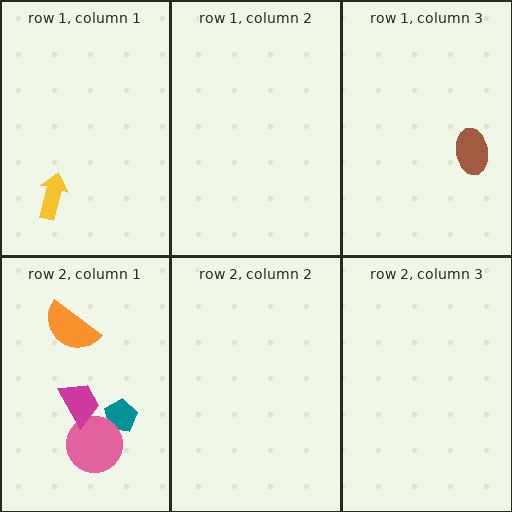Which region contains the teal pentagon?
The row 2, column 1 region.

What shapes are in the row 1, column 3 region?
The brown ellipse.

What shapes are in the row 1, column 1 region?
The yellow arrow.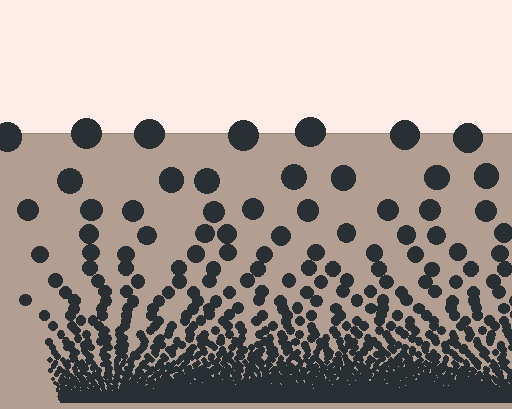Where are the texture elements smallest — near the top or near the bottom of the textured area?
Near the bottom.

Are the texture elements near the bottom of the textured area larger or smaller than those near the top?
Smaller. The gradient is inverted — elements near the bottom are smaller and denser.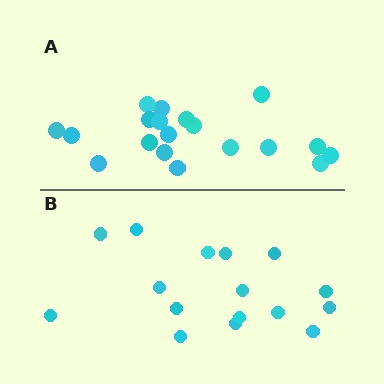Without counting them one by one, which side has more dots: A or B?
Region A (the top region) has more dots.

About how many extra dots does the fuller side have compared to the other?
Region A has just a few more — roughly 2 or 3 more dots than region B.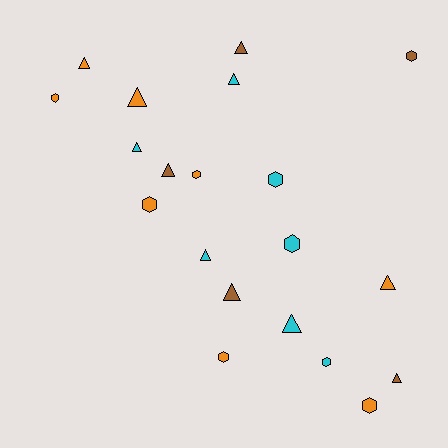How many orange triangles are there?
There are 3 orange triangles.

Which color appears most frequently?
Orange, with 8 objects.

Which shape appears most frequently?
Triangle, with 11 objects.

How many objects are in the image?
There are 20 objects.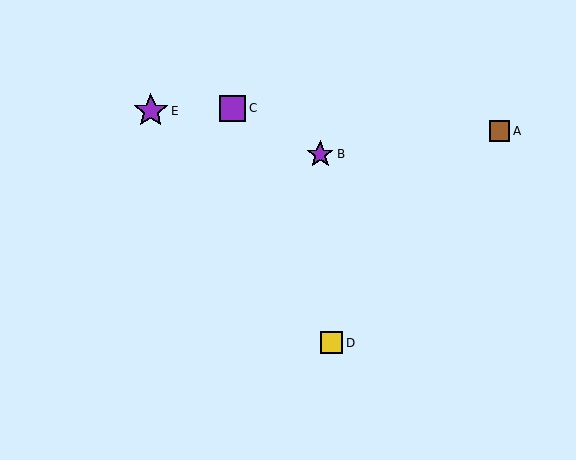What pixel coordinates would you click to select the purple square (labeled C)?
Click at (233, 108) to select the purple square C.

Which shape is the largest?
The purple star (labeled E) is the largest.